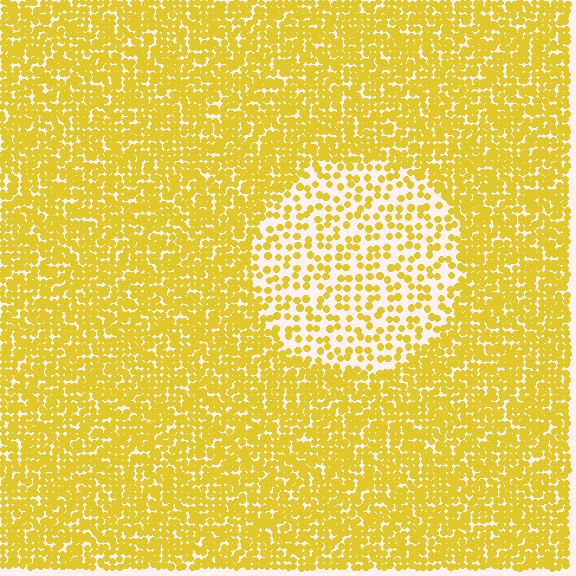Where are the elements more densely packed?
The elements are more densely packed outside the circle boundary.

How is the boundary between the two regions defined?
The boundary is defined by a change in element density (approximately 2.4x ratio). All elements are the same color, size, and shape.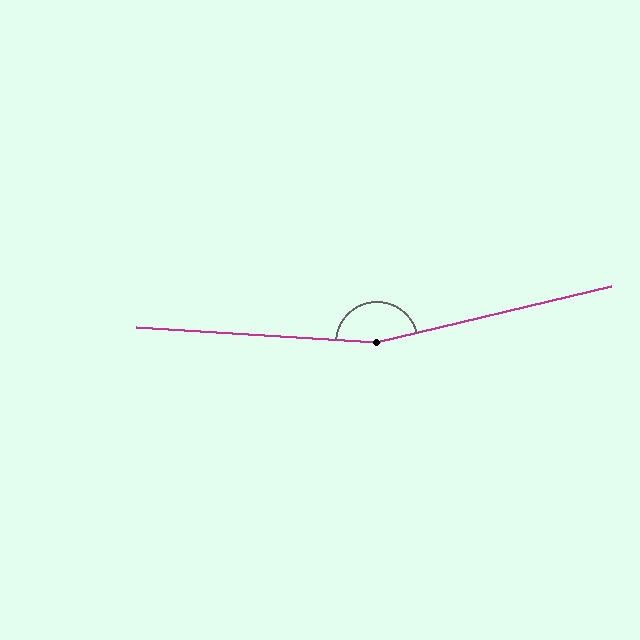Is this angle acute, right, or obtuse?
It is obtuse.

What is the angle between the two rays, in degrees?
Approximately 163 degrees.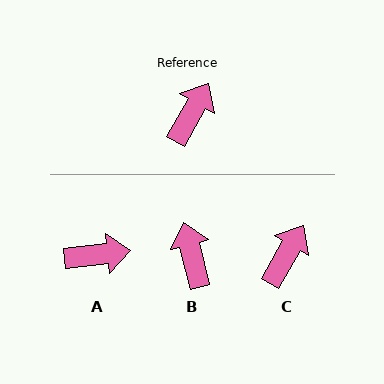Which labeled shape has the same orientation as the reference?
C.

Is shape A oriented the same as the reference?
No, it is off by about 54 degrees.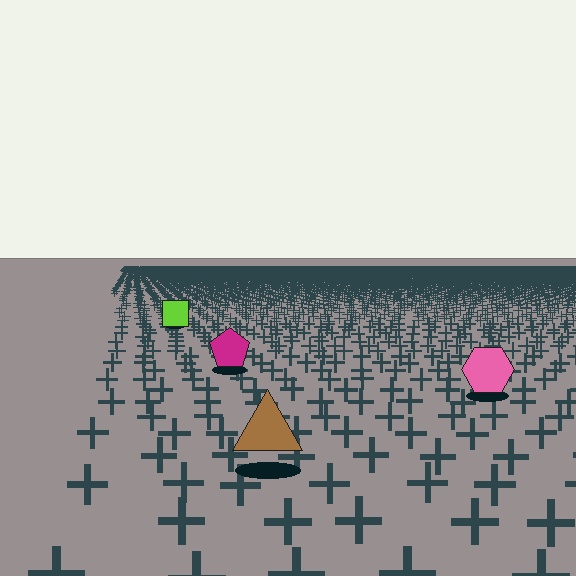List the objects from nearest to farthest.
From nearest to farthest: the brown triangle, the pink hexagon, the magenta pentagon, the lime square.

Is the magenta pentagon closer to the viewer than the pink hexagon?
No. The pink hexagon is closer — you can tell from the texture gradient: the ground texture is coarser near it.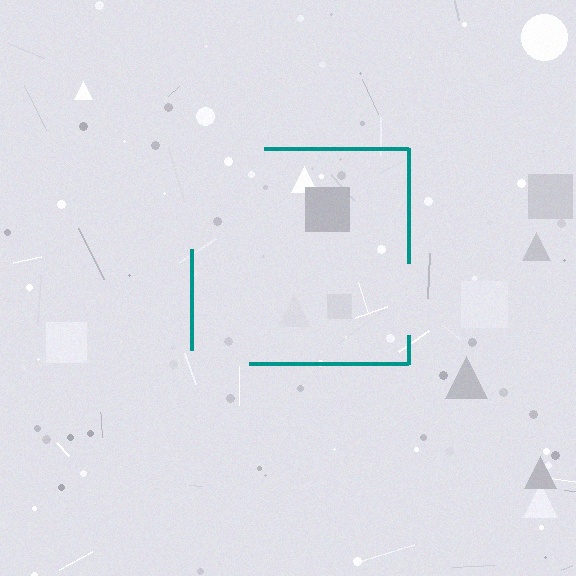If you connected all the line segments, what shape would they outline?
They would outline a square.